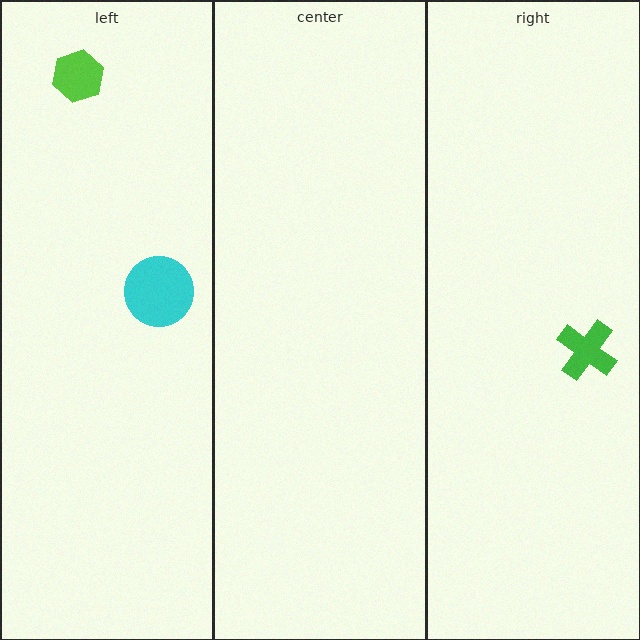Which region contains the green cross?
The right region.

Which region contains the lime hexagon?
The left region.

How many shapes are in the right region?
1.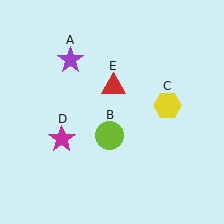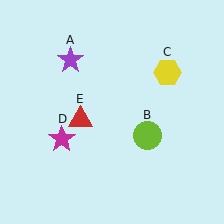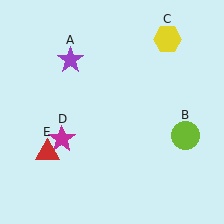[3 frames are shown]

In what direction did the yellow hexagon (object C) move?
The yellow hexagon (object C) moved up.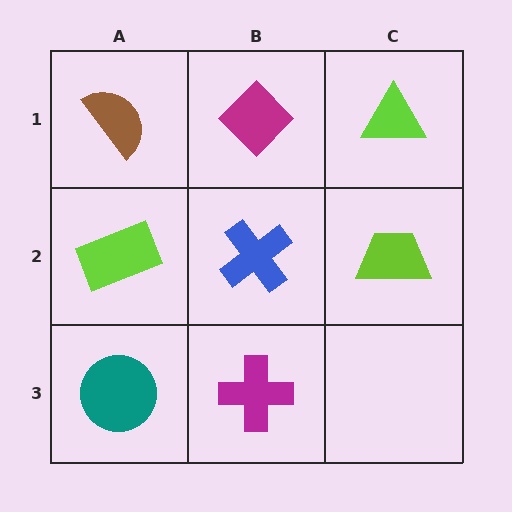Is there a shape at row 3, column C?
No, that cell is empty.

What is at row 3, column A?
A teal circle.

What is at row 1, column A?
A brown semicircle.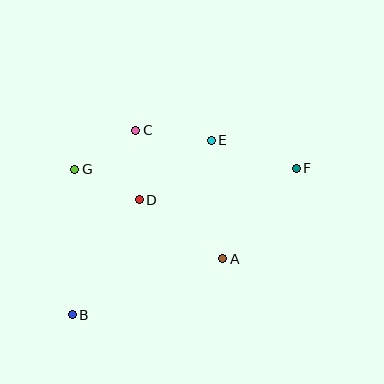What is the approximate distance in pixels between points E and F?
The distance between E and F is approximately 89 pixels.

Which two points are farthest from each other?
Points B and F are farthest from each other.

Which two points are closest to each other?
Points C and D are closest to each other.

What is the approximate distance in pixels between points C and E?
The distance between C and E is approximately 76 pixels.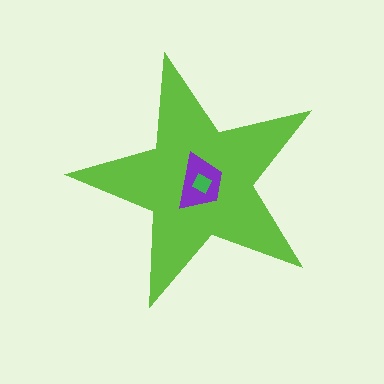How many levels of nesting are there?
3.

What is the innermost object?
The green square.